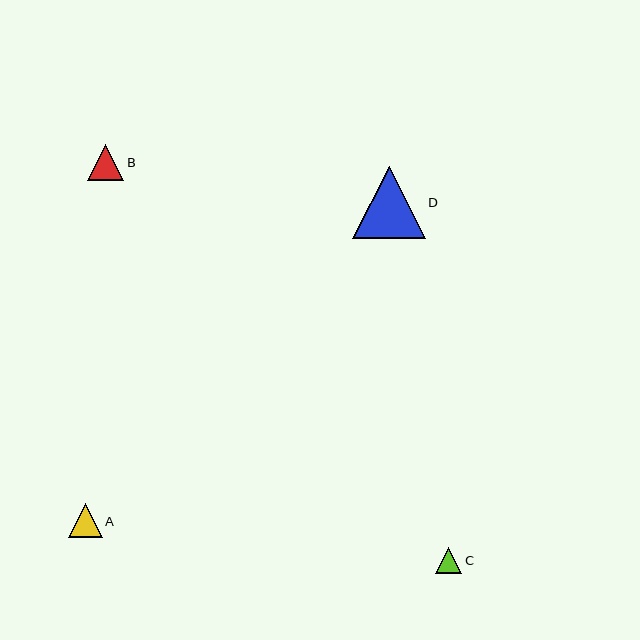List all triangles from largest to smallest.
From largest to smallest: D, B, A, C.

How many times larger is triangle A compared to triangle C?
Triangle A is approximately 1.3 times the size of triangle C.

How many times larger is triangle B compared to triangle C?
Triangle B is approximately 1.4 times the size of triangle C.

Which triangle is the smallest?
Triangle C is the smallest with a size of approximately 27 pixels.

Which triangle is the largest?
Triangle D is the largest with a size of approximately 72 pixels.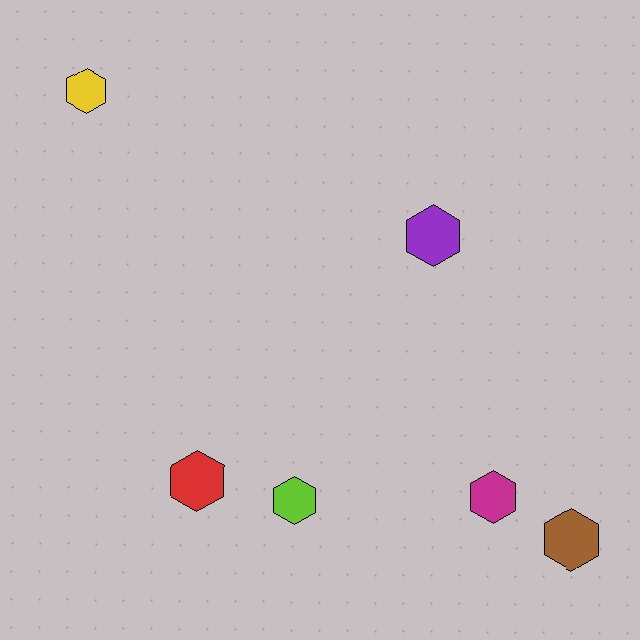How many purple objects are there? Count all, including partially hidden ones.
There is 1 purple object.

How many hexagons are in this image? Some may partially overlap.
There are 6 hexagons.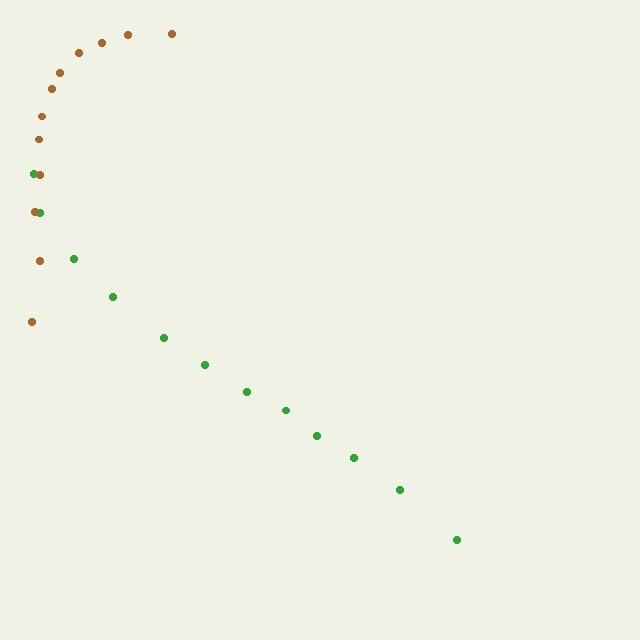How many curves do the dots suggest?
There are 2 distinct paths.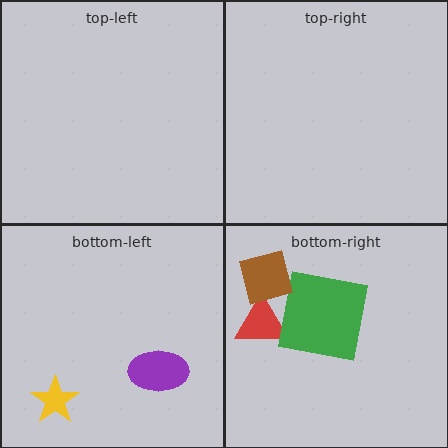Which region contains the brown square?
The bottom-right region.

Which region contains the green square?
The bottom-right region.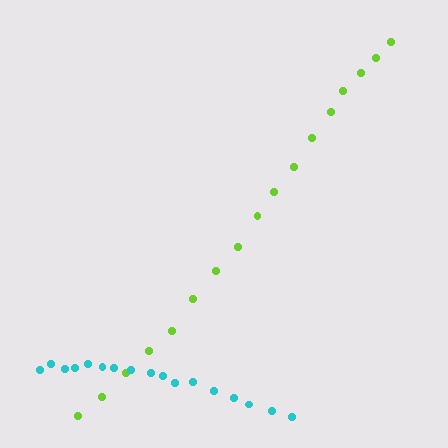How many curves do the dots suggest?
There are 2 distinct paths.